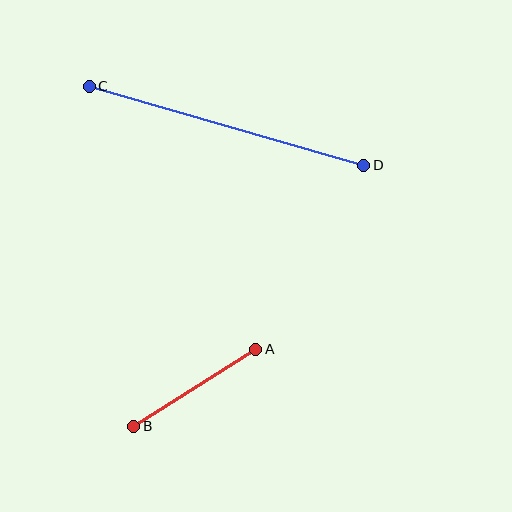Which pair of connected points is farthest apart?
Points C and D are farthest apart.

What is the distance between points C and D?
The distance is approximately 286 pixels.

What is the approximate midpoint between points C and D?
The midpoint is at approximately (226, 126) pixels.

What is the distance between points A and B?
The distance is approximately 144 pixels.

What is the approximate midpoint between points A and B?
The midpoint is at approximately (195, 388) pixels.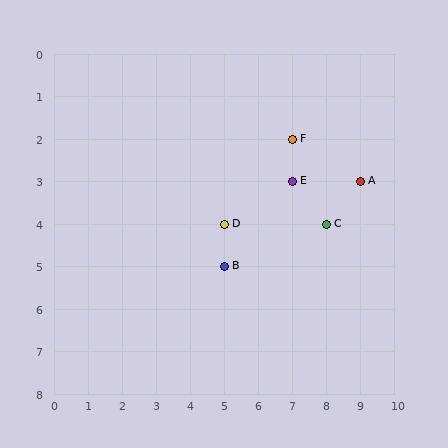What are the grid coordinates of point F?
Point F is at grid coordinates (7, 2).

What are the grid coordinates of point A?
Point A is at grid coordinates (9, 3).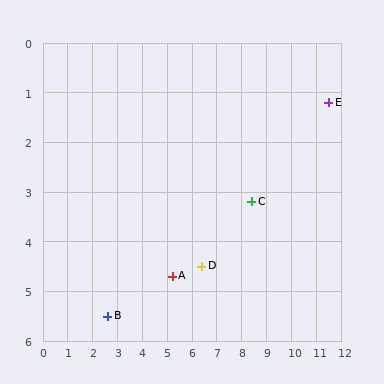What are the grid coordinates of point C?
Point C is at approximately (8.4, 3.2).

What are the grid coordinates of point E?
Point E is at approximately (11.5, 1.2).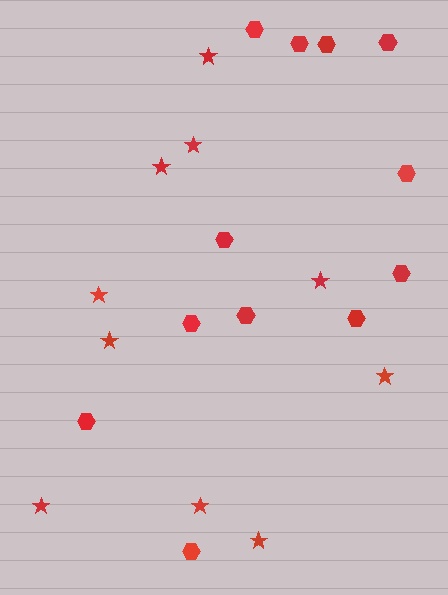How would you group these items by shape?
There are 2 groups: one group of stars (10) and one group of hexagons (12).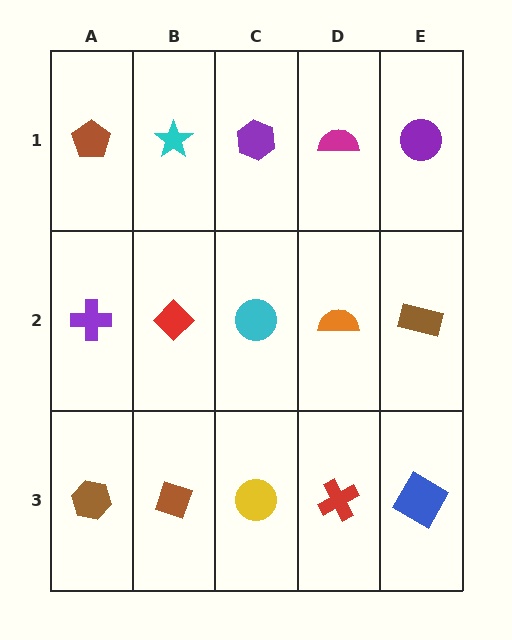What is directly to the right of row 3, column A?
A brown diamond.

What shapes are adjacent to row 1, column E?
A brown rectangle (row 2, column E), a magenta semicircle (row 1, column D).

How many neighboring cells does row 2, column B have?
4.